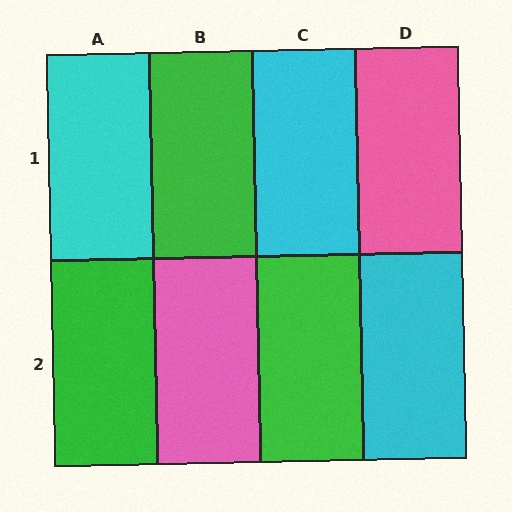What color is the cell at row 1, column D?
Pink.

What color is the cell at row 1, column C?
Cyan.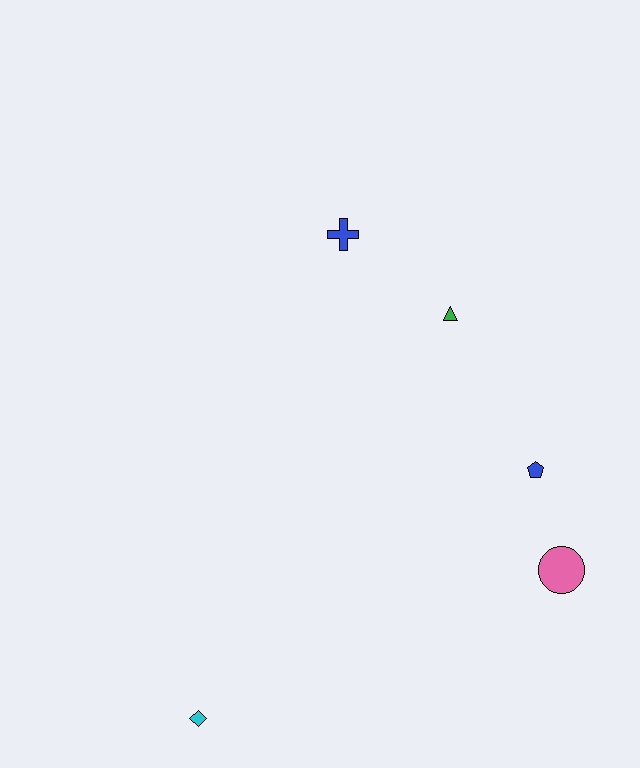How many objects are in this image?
There are 5 objects.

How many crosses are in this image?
There is 1 cross.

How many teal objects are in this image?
There are no teal objects.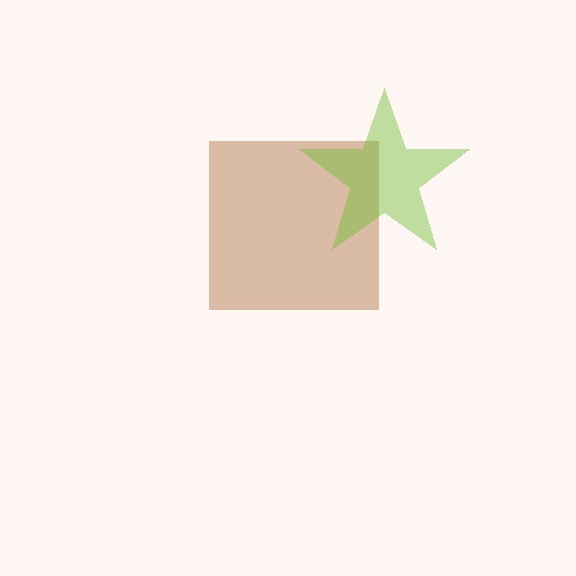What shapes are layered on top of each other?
The layered shapes are: a brown square, a lime star.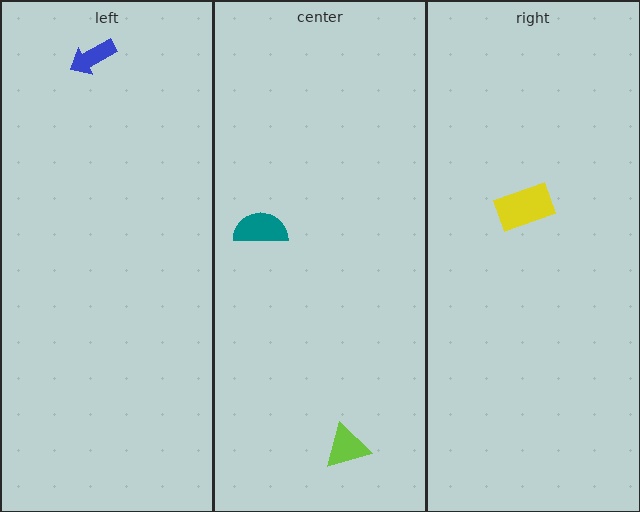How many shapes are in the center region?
2.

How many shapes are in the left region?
1.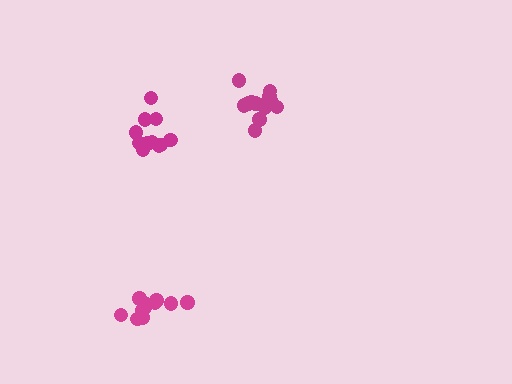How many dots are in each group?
Group 1: 11 dots, Group 2: 11 dots, Group 3: 16 dots (38 total).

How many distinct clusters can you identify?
There are 3 distinct clusters.